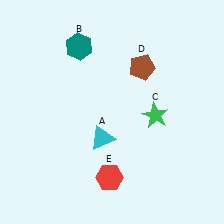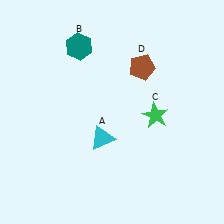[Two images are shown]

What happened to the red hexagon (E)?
The red hexagon (E) was removed in Image 2. It was in the bottom-left area of Image 1.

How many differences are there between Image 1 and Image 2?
There is 1 difference between the two images.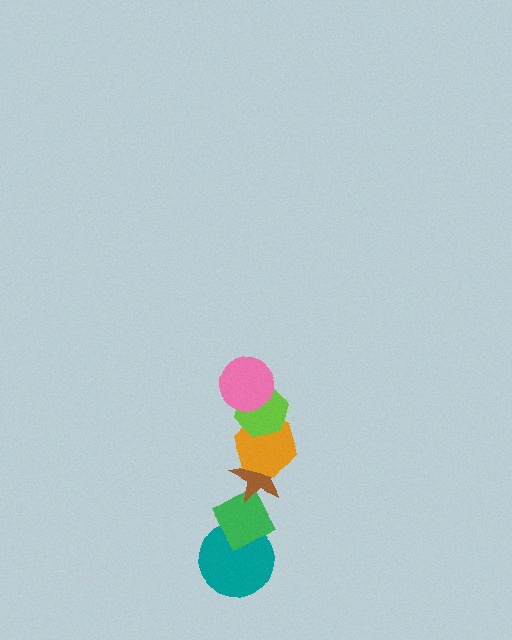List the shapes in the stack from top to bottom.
From top to bottom: the pink circle, the lime hexagon, the orange hexagon, the brown star, the green diamond, the teal circle.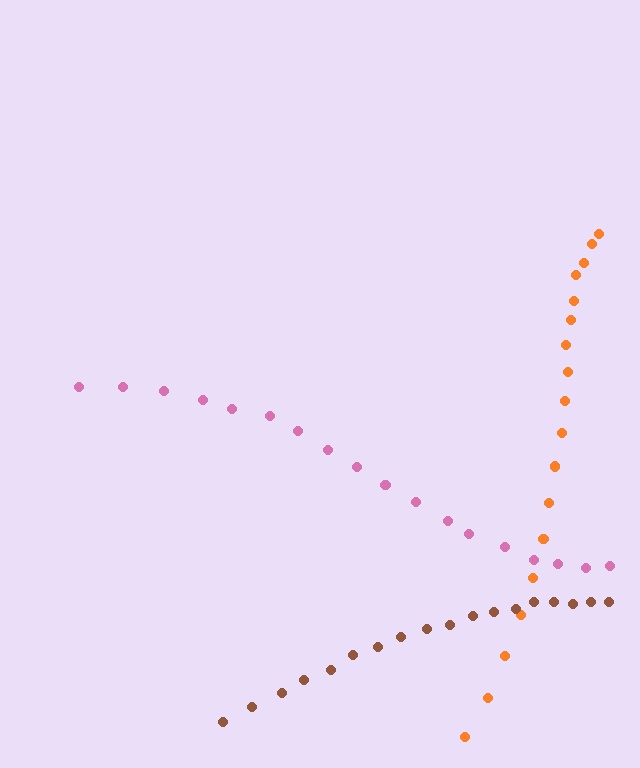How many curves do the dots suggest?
There are 3 distinct paths.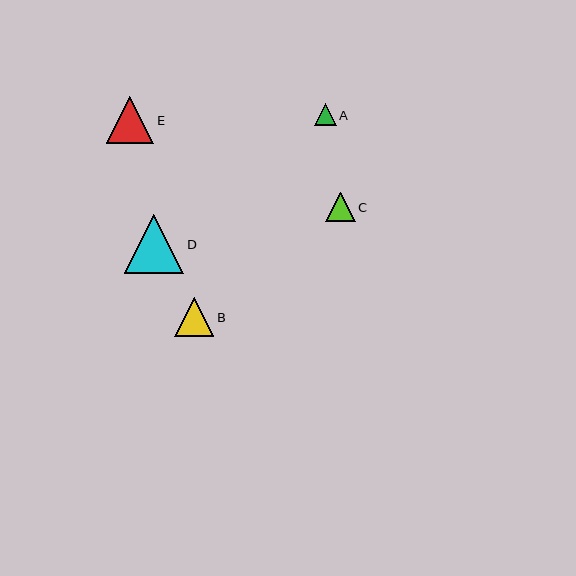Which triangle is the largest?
Triangle D is the largest with a size of approximately 60 pixels.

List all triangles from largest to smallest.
From largest to smallest: D, E, B, C, A.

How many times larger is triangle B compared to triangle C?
Triangle B is approximately 1.3 times the size of triangle C.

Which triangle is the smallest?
Triangle A is the smallest with a size of approximately 22 pixels.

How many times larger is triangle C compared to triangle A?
Triangle C is approximately 1.4 times the size of triangle A.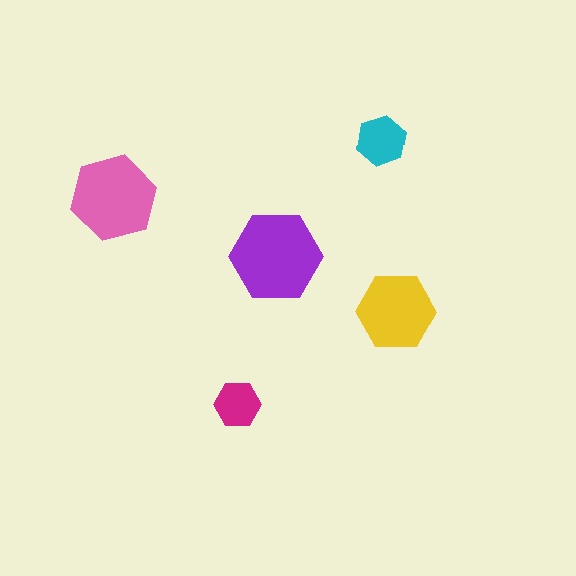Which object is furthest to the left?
The pink hexagon is leftmost.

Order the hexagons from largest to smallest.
the purple one, the pink one, the yellow one, the cyan one, the magenta one.